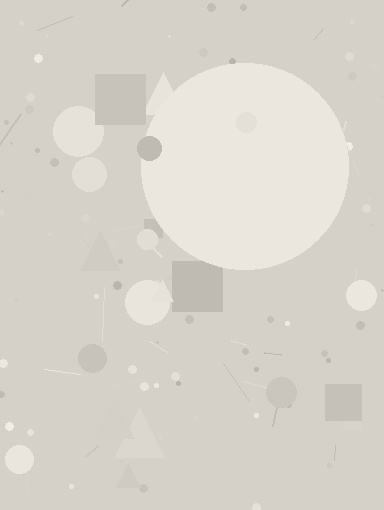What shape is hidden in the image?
A circle is hidden in the image.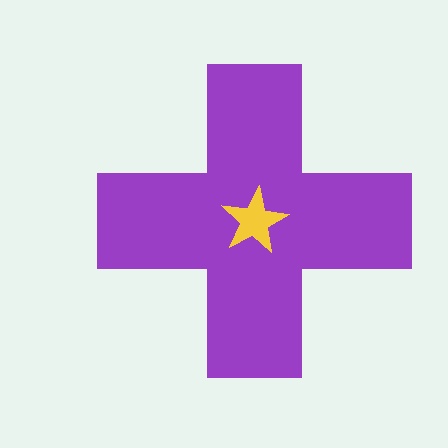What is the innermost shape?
The yellow star.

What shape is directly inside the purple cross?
The yellow star.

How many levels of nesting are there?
2.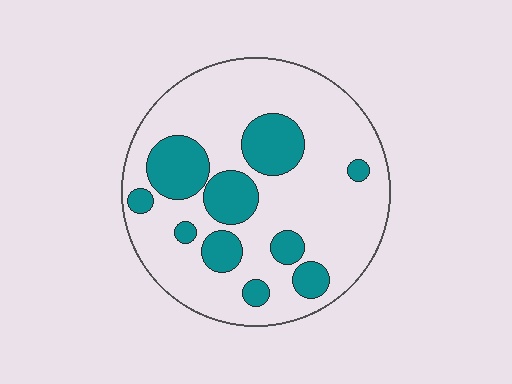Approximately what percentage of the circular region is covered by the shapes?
Approximately 25%.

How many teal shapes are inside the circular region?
10.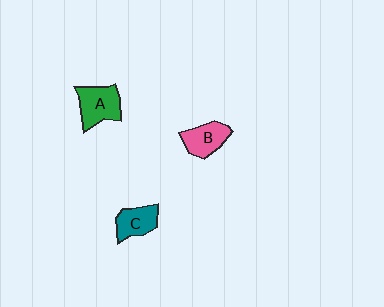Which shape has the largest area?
Shape A (green).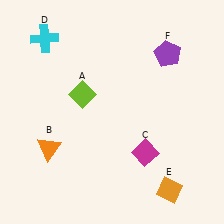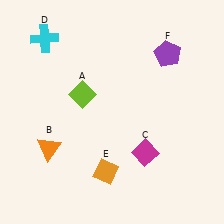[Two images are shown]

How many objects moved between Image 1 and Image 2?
1 object moved between the two images.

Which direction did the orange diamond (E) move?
The orange diamond (E) moved left.